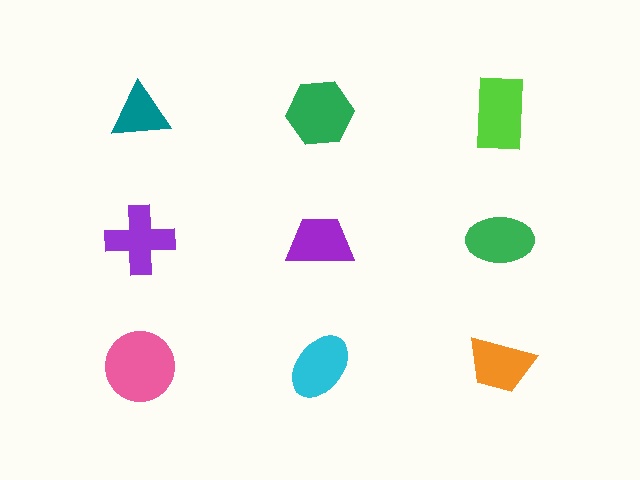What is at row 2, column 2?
A purple trapezoid.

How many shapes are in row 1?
3 shapes.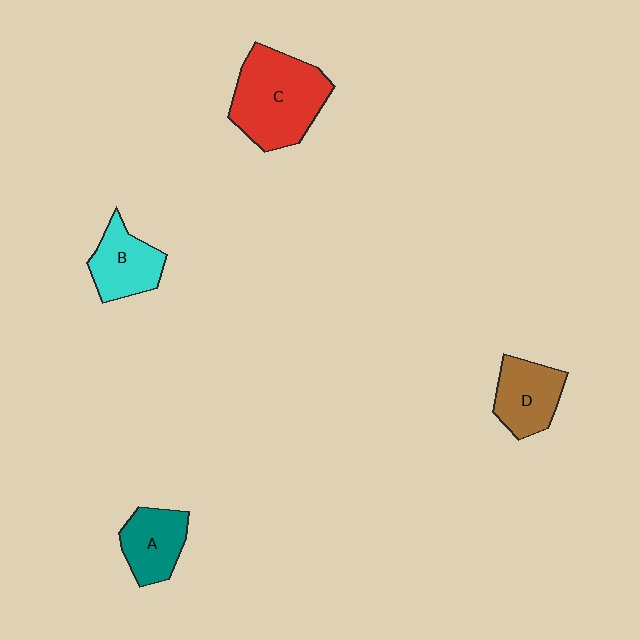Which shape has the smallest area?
Shape A (teal).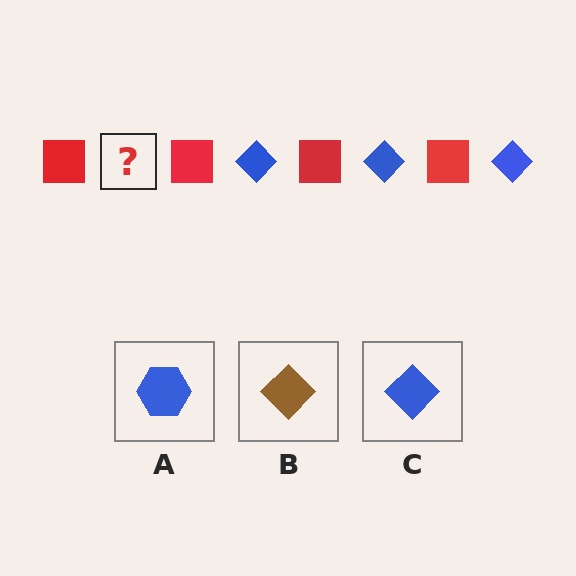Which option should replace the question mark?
Option C.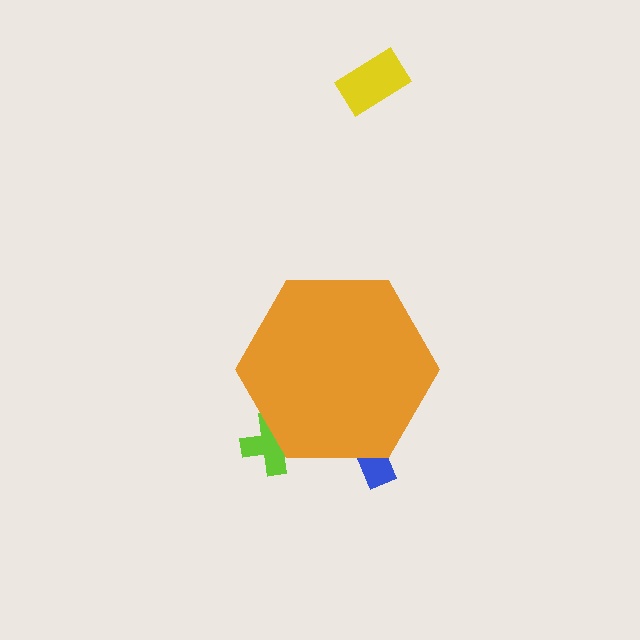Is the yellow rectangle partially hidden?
No, the yellow rectangle is fully visible.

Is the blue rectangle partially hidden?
Yes, the blue rectangle is partially hidden behind the orange hexagon.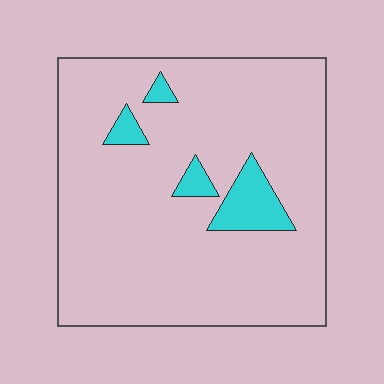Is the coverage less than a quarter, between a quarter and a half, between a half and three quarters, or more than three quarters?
Less than a quarter.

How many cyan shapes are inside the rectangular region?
4.